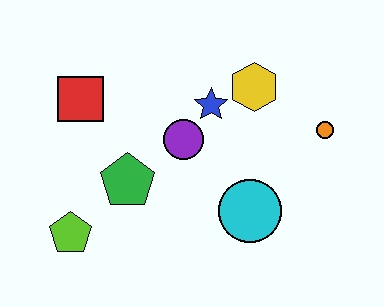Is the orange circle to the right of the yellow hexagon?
Yes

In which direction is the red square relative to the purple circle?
The red square is to the left of the purple circle.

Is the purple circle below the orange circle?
Yes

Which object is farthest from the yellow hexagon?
The lime pentagon is farthest from the yellow hexagon.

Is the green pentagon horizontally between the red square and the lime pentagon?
No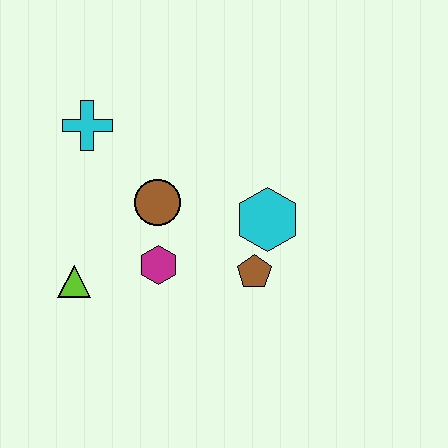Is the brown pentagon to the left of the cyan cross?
No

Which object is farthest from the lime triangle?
The cyan hexagon is farthest from the lime triangle.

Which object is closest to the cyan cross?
The brown circle is closest to the cyan cross.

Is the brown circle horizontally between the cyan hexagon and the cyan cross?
Yes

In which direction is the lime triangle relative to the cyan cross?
The lime triangle is below the cyan cross.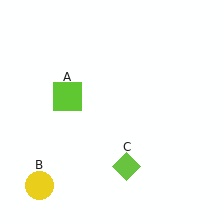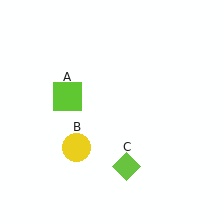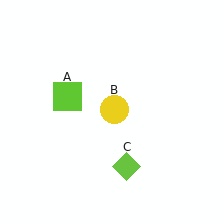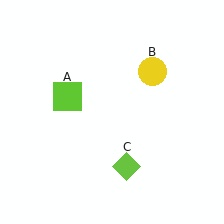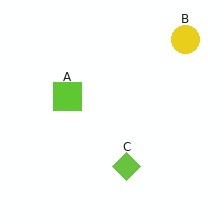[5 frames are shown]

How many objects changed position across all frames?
1 object changed position: yellow circle (object B).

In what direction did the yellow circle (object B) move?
The yellow circle (object B) moved up and to the right.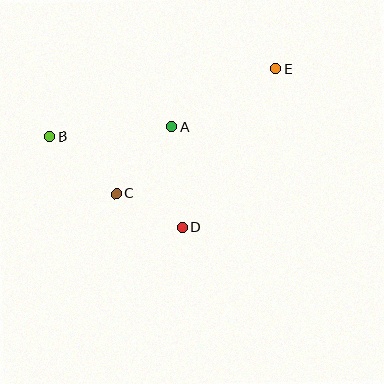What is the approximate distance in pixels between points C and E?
The distance between C and E is approximately 202 pixels.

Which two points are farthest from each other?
Points B and E are farthest from each other.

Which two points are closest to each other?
Points C and D are closest to each other.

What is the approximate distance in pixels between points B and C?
The distance between B and C is approximately 88 pixels.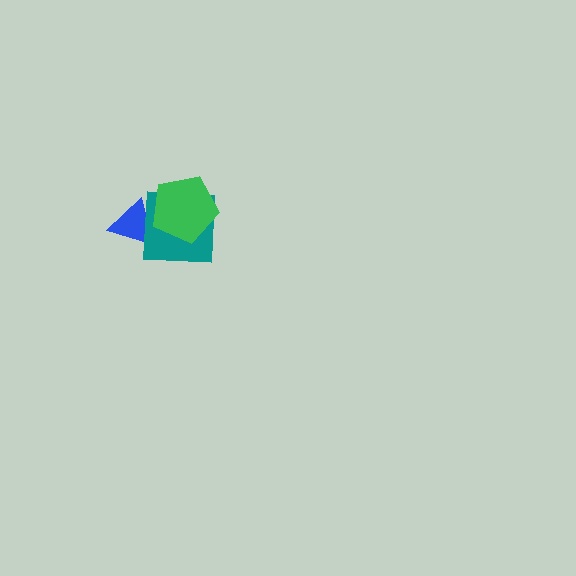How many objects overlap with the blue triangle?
2 objects overlap with the blue triangle.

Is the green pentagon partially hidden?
No, no other shape covers it.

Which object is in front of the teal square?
The green pentagon is in front of the teal square.